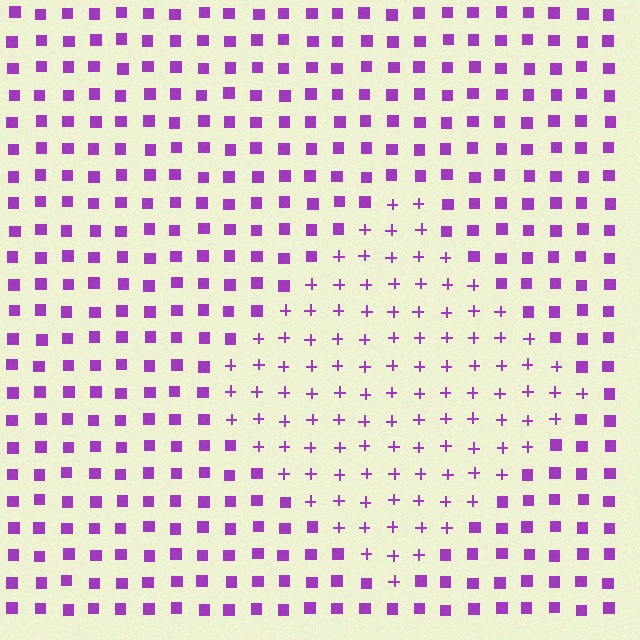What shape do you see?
I see a diamond.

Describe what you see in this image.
The image is filled with small purple elements arranged in a uniform grid. A diamond-shaped region contains plus signs, while the surrounding area contains squares. The boundary is defined purely by the change in element shape.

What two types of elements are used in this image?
The image uses plus signs inside the diamond region and squares outside it.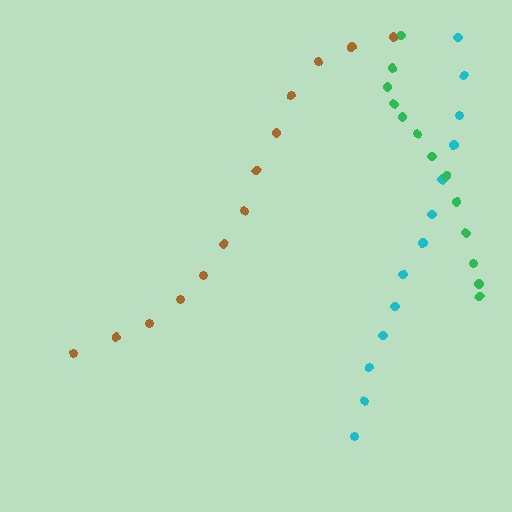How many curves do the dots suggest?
There are 3 distinct paths.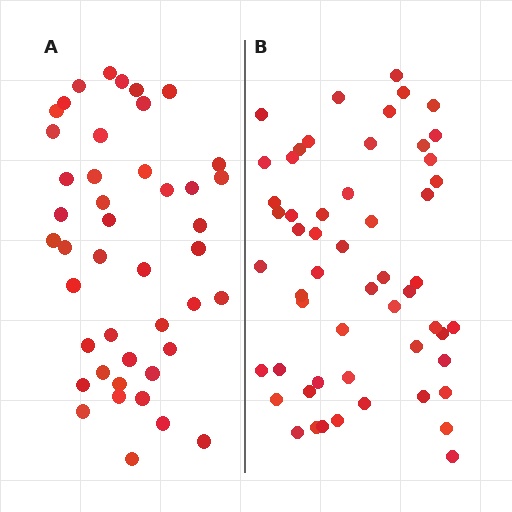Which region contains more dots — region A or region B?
Region B (the right region) has more dots.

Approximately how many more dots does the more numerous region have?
Region B has roughly 12 or so more dots than region A.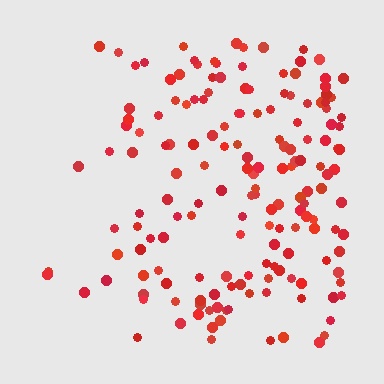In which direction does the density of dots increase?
From left to right, with the right side densest.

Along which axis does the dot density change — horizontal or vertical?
Horizontal.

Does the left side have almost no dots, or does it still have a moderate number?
Still a moderate number, just noticeably fewer than the right.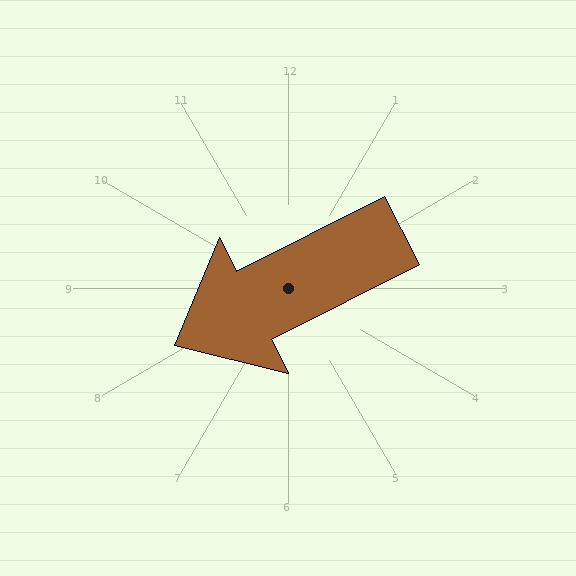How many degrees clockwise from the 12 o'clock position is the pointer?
Approximately 243 degrees.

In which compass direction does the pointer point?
Southwest.